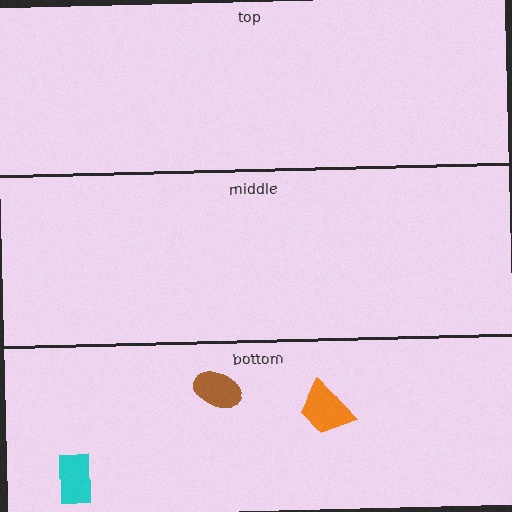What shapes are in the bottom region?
The orange trapezoid, the cyan rectangle, the brown ellipse.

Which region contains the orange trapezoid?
The bottom region.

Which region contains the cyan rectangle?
The bottom region.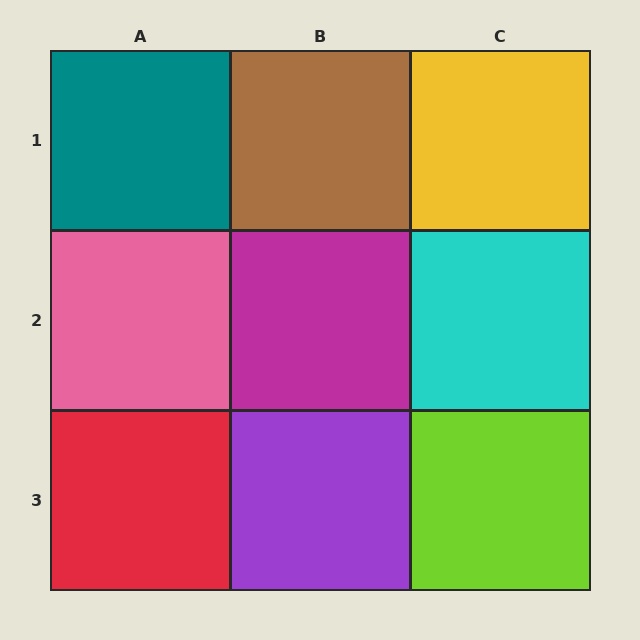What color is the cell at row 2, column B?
Magenta.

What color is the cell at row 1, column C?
Yellow.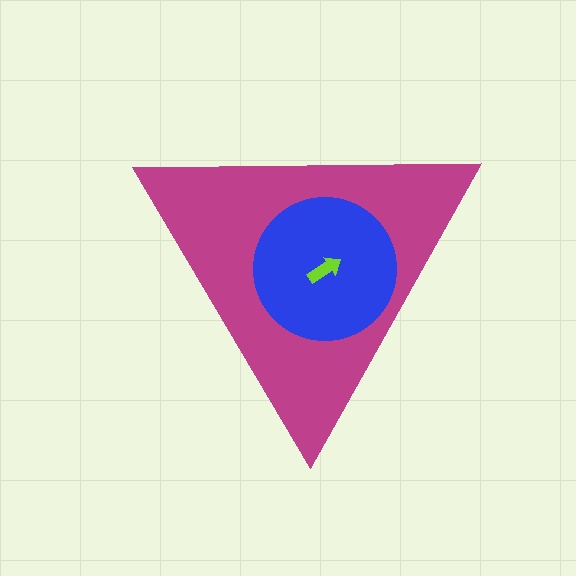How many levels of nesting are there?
3.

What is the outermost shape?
The magenta triangle.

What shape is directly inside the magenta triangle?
The blue circle.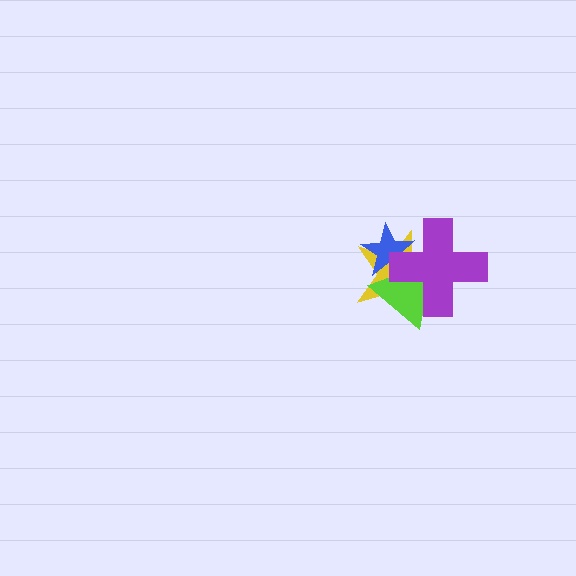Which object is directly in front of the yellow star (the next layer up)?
The blue star is directly in front of the yellow star.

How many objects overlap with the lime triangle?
3 objects overlap with the lime triangle.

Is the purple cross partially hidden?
No, no other shape covers it.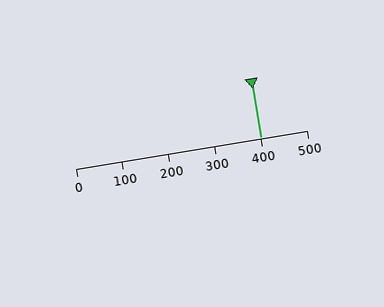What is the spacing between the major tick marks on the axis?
The major ticks are spaced 100 apart.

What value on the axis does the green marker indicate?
The marker indicates approximately 400.